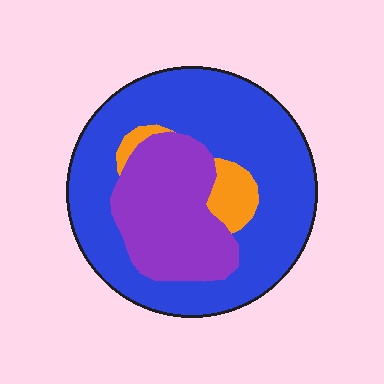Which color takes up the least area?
Orange, at roughly 5%.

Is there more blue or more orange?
Blue.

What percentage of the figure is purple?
Purple covers roughly 30% of the figure.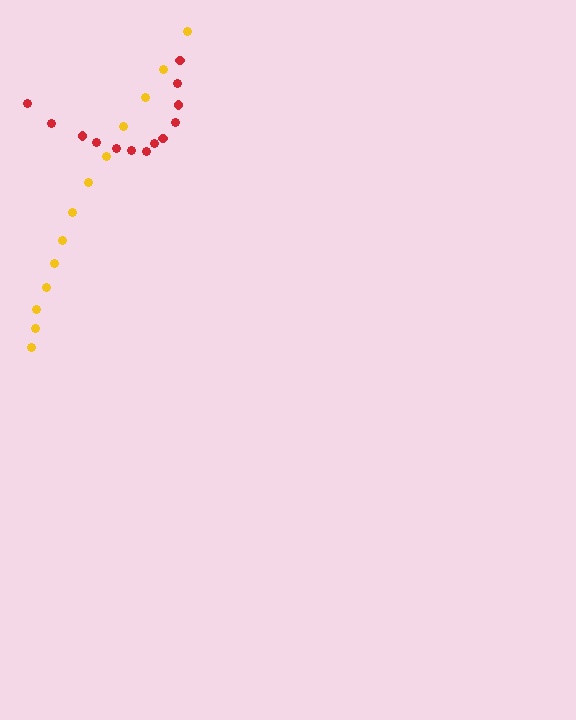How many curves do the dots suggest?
There are 2 distinct paths.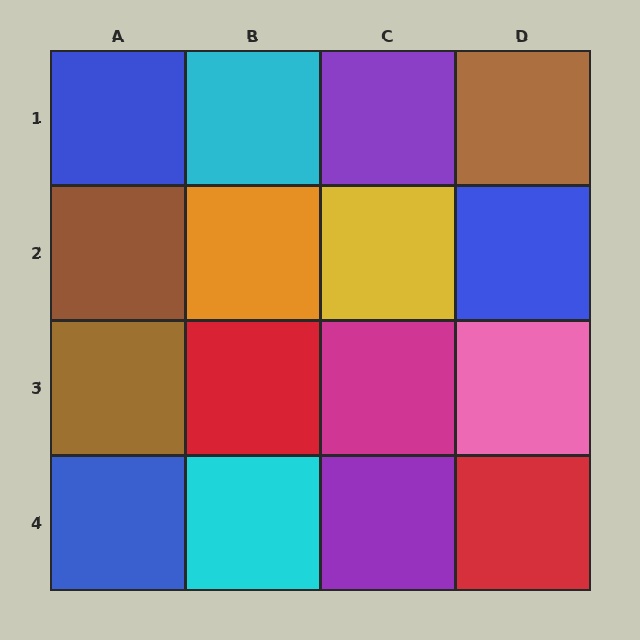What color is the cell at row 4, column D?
Red.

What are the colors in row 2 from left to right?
Brown, orange, yellow, blue.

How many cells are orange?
1 cell is orange.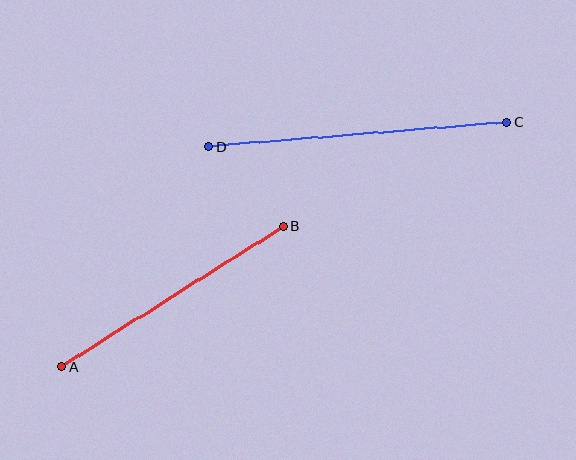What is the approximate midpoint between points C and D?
The midpoint is at approximately (358, 134) pixels.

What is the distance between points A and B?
The distance is approximately 263 pixels.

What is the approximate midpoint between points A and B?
The midpoint is at approximately (172, 297) pixels.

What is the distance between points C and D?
The distance is approximately 298 pixels.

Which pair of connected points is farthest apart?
Points C and D are farthest apart.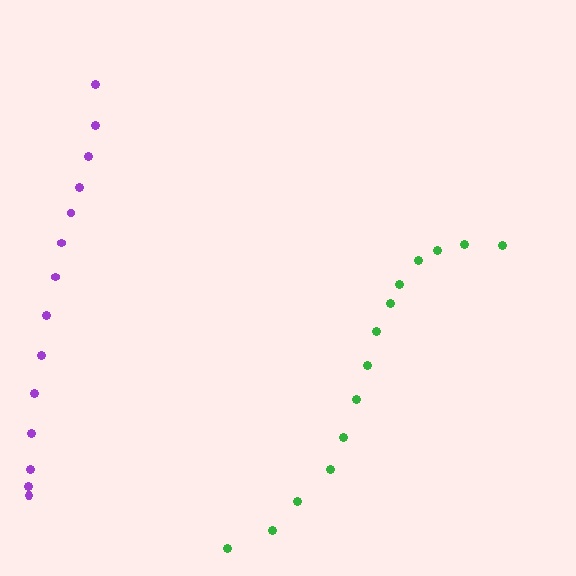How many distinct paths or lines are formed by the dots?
There are 2 distinct paths.